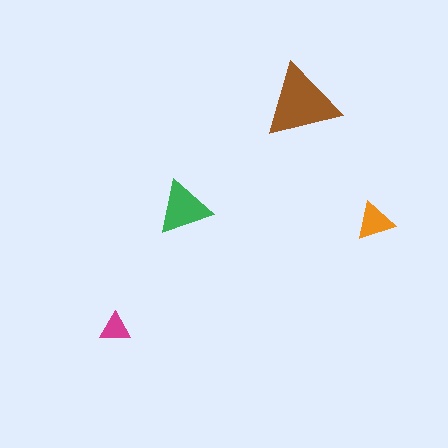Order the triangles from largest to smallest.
the brown one, the green one, the orange one, the magenta one.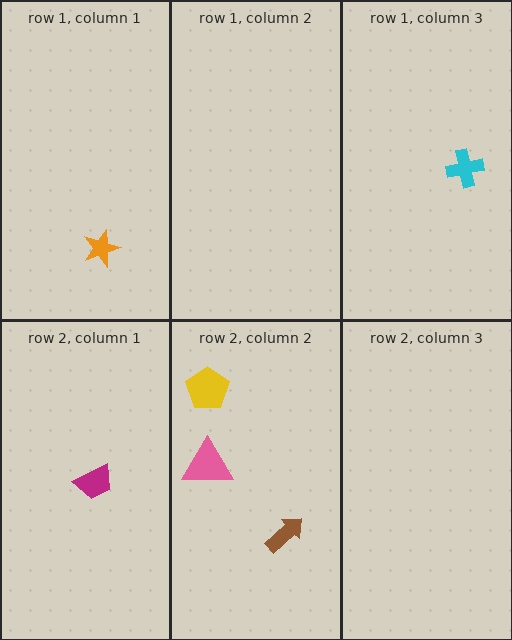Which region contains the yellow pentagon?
The row 2, column 2 region.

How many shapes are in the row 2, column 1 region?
1.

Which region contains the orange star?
The row 1, column 1 region.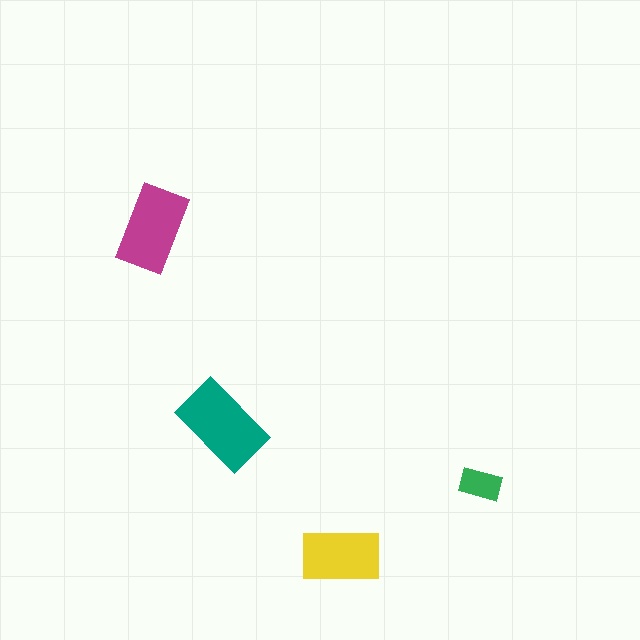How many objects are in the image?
There are 4 objects in the image.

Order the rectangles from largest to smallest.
the teal one, the magenta one, the yellow one, the green one.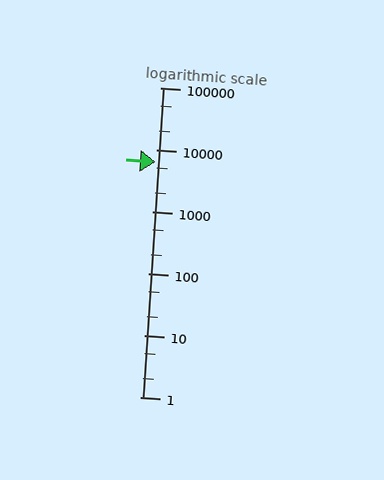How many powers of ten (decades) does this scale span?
The scale spans 5 decades, from 1 to 100000.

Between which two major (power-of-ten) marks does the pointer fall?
The pointer is between 1000 and 10000.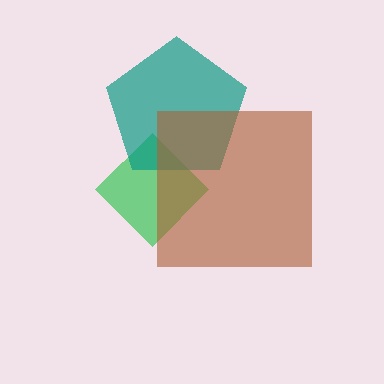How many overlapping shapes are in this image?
There are 3 overlapping shapes in the image.